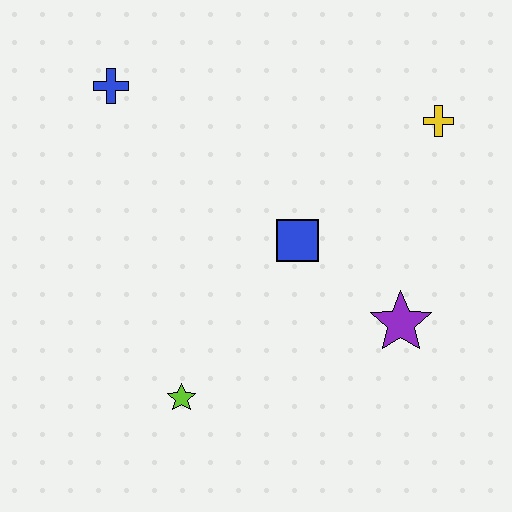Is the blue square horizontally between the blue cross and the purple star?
Yes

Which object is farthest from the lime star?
The yellow cross is farthest from the lime star.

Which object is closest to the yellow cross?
The blue square is closest to the yellow cross.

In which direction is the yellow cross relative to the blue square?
The yellow cross is to the right of the blue square.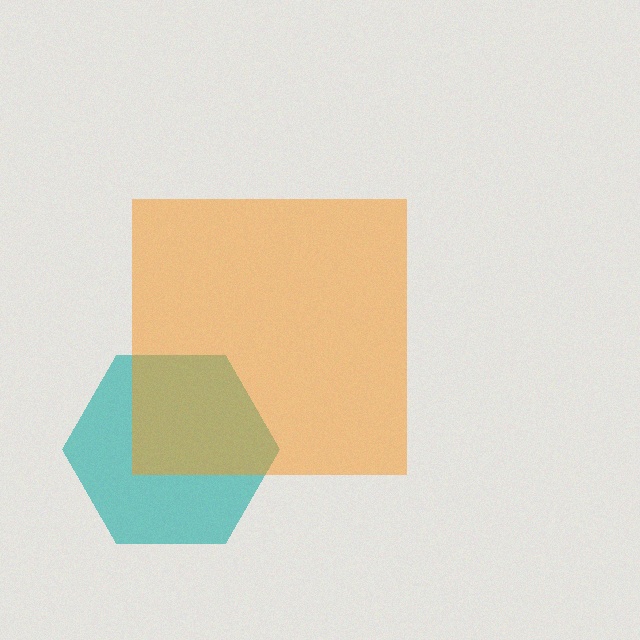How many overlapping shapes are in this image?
There are 2 overlapping shapes in the image.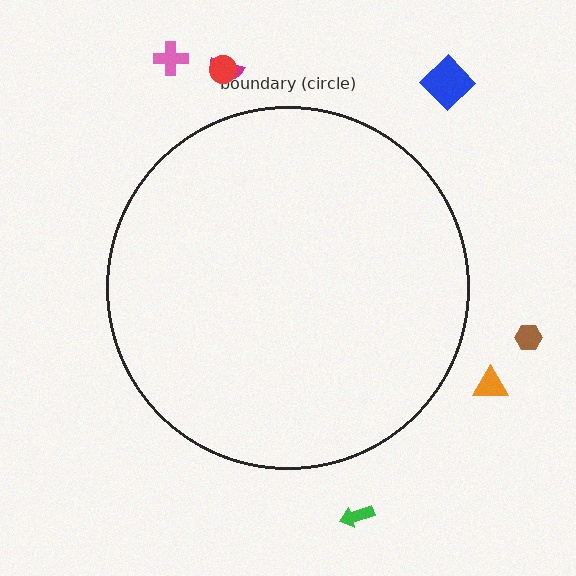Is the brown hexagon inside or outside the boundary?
Outside.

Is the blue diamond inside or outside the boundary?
Outside.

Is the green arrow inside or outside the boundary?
Outside.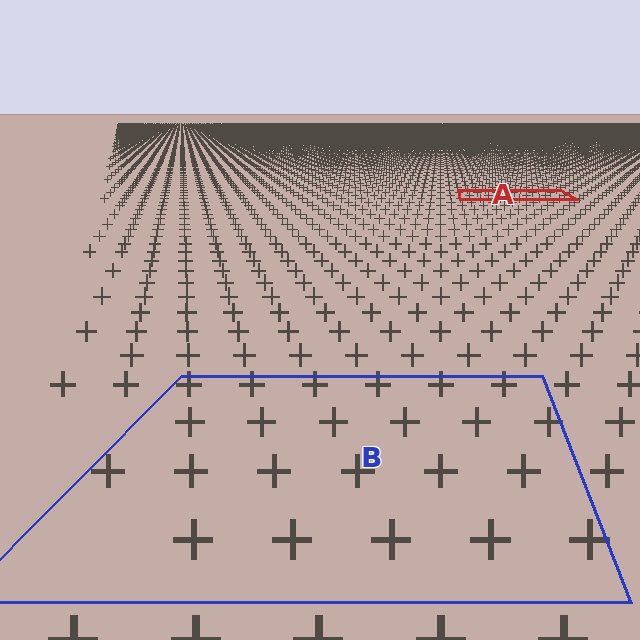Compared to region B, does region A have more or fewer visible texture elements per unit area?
Region A has more texture elements per unit area — they are packed more densely because it is farther away.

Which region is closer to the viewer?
Region B is closer. The texture elements there are larger and more spread out.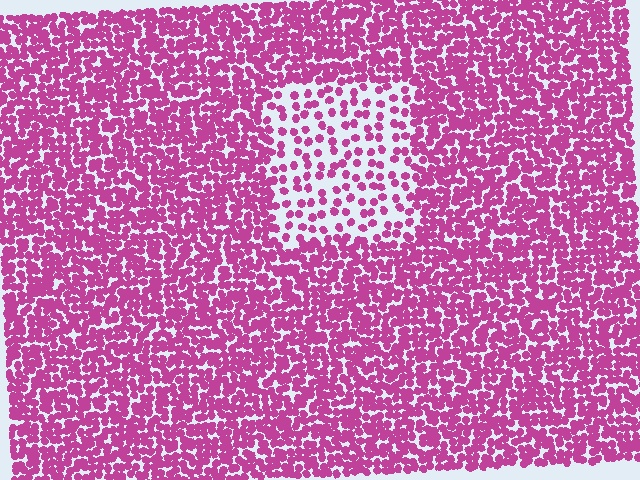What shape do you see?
I see a rectangle.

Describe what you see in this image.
The image contains small magenta elements arranged at two different densities. A rectangle-shaped region is visible where the elements are less densely packed than the surrounding area.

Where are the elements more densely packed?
The elements are more densely packed outside the rectangle boundary.